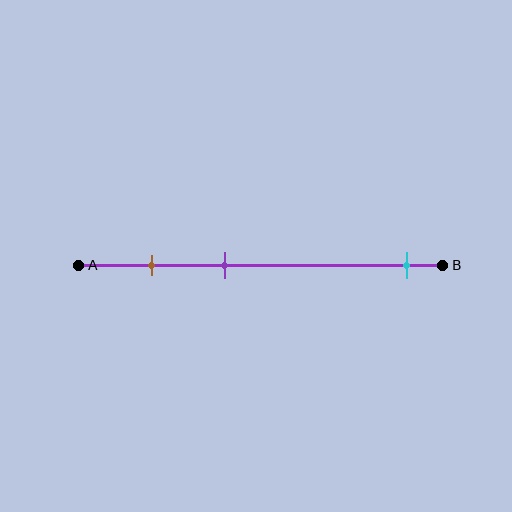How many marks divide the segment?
There are 3 marks dividing the segment.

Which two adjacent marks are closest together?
The brown and purple marks are the closest adjacent pair.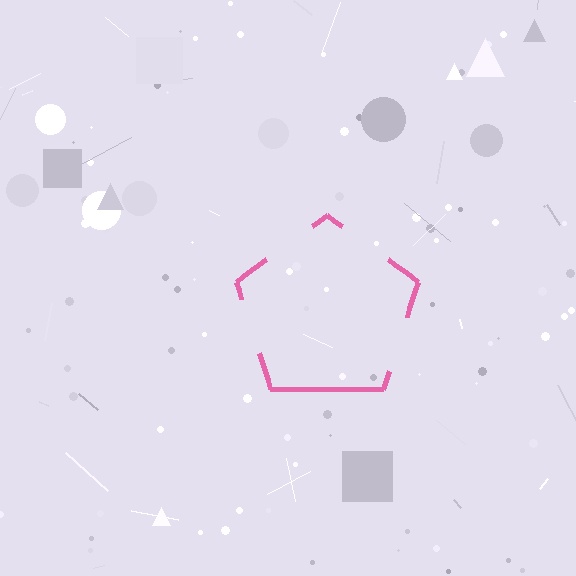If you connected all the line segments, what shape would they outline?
They would outline a pentagon.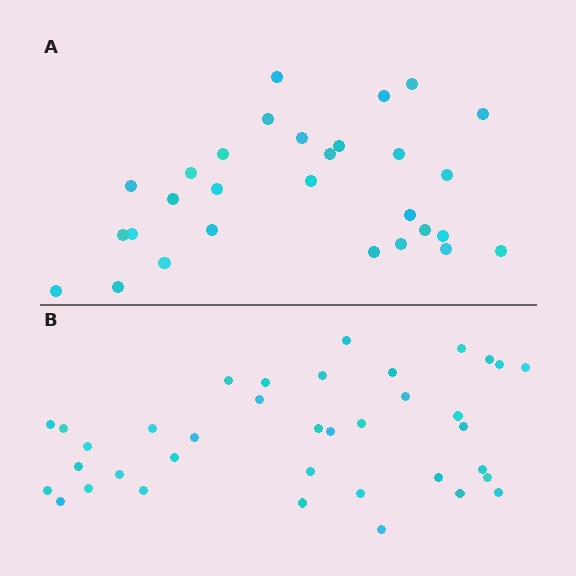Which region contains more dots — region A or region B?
Region B (the bottom region) has more dots.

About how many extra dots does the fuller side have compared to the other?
Region B has roughly 8 or so more dots than region A.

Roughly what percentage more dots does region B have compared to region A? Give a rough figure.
About 30% more.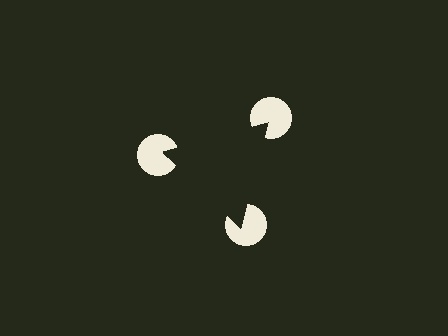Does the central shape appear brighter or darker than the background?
It typically appears slightly darker than the background, even though no actual brightness change is drawn.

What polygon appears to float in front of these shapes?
An illusory triangle — its edges are inferred from the aligned wedge cuts in the pac-man discs, not physically drawn.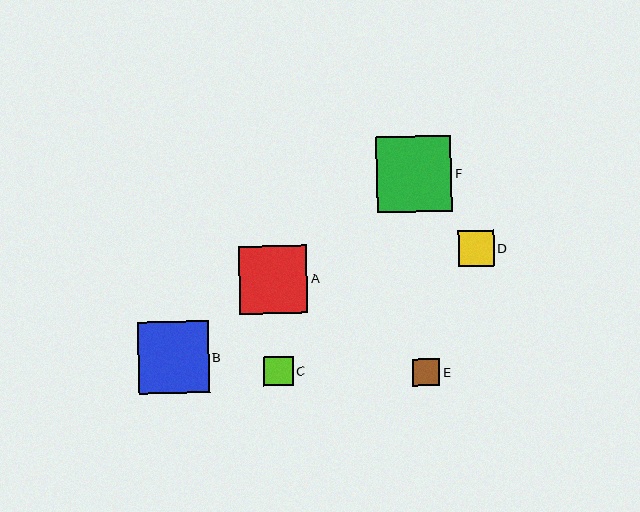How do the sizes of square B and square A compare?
Square B and square A are approximately the same size.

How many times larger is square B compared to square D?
Square B is approximately 2.0 times the size of square D.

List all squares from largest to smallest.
From largest to smallest: F, B, A, D, C, E.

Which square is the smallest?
Square E is the smallest with a size of approximately 27 pixels.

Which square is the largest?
Square F is the largest with a size of approximately 76 pixels.